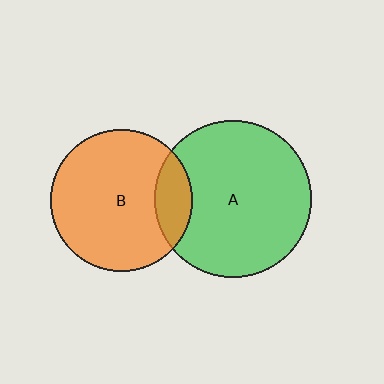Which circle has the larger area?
Circle A (green).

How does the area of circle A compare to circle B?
Approximately 1.2 times.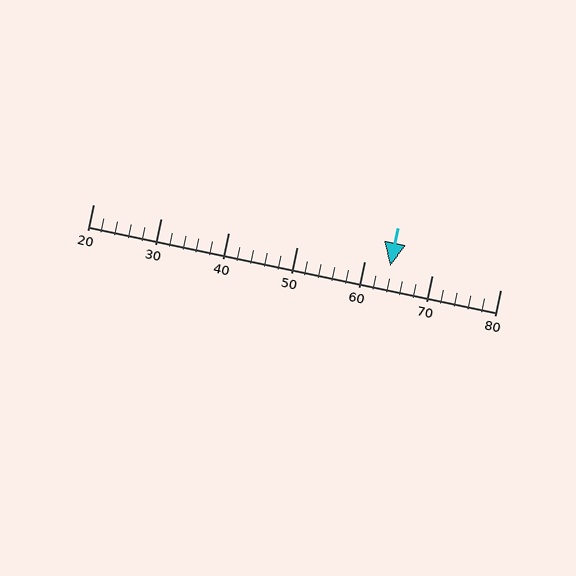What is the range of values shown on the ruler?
The ruler shows values from 20 to 80.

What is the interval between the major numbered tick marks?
The major tick marks are spaced 10 units apart.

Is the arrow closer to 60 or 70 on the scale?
The arrow is closer to 60.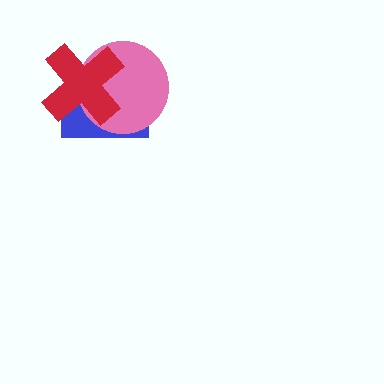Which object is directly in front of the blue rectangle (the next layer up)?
The pink circle is directly in front of the blue rectangle.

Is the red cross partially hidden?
No, no other shape covers it.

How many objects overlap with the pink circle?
2 objects overlap with the pink circle.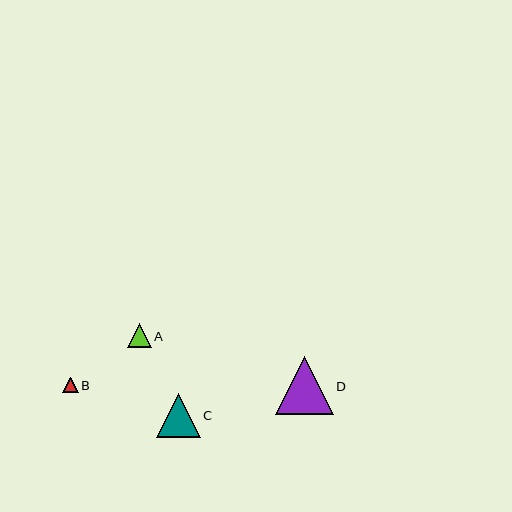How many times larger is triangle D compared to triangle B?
Triangle D is approximately 3.7 times the size of triangle B.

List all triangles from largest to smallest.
From largest to smallest: D, C, A, B.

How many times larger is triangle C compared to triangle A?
Triangle C is approximately 1.9 times the size of triangle A.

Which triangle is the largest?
Triangle D is the largest with a size of approximately 58 pixels.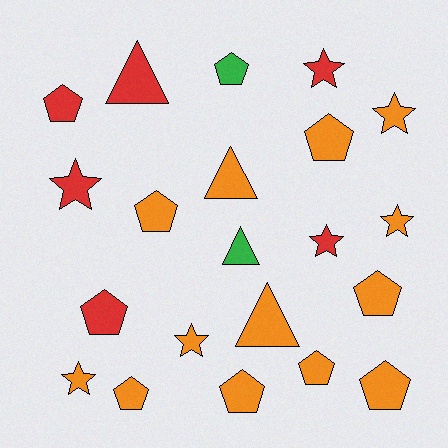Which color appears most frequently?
Orange, with 13 objects.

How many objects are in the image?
There are 21 objects.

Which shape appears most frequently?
Pentagon, with 10 objects.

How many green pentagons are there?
There is 1 green pentagon.